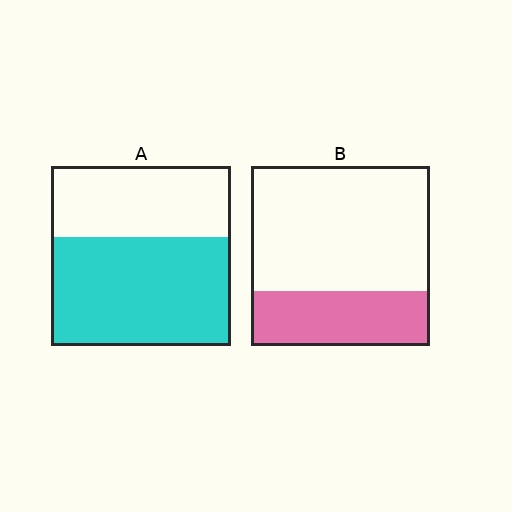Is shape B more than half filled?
No.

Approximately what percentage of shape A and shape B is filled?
A is approximately 60% and B is approximately 30%.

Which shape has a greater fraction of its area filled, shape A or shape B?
Shape A.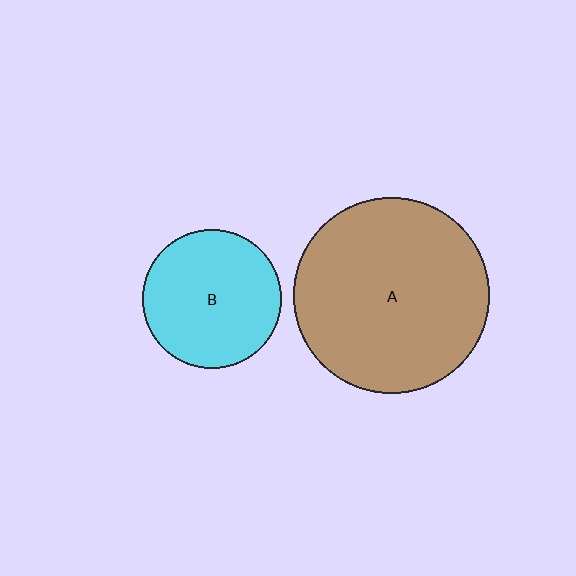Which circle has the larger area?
Circle A (brown).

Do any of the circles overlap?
No, none of the circles overlap.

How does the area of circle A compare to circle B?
Approximately 2.0 times.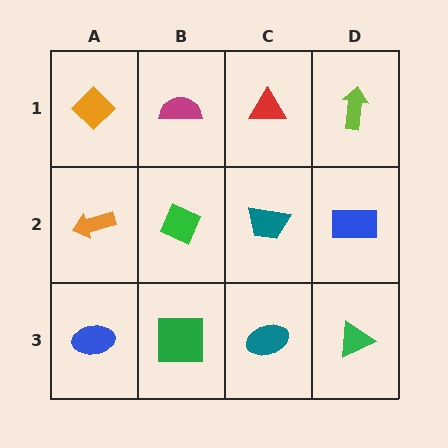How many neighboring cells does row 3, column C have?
3.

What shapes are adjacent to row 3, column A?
An orange arrow (row 2, column A), a green square (row 3, column B).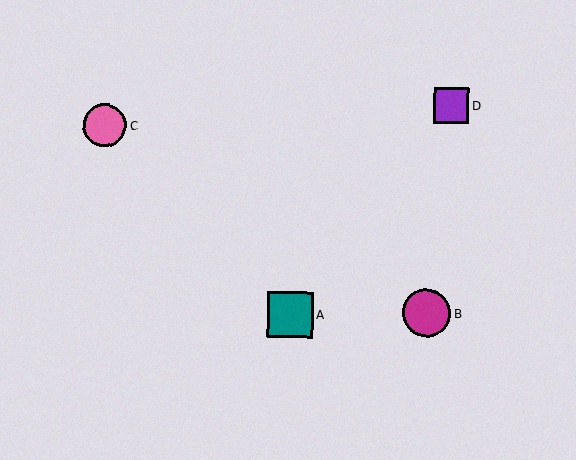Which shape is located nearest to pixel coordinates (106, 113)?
The pink circle (labeled C) at (105, 126) is nearest to that location.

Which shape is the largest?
The magenta circle (labeled B) is the largest.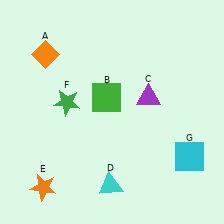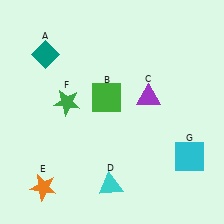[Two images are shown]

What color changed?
The diamond (A) changed from orange in Image 1 to teal in Image 2.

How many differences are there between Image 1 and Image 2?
There is 1 difference between the two images.